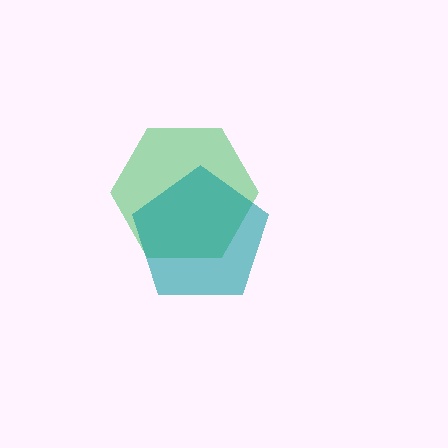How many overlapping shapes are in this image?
There are 2 overlapping shapes in the image.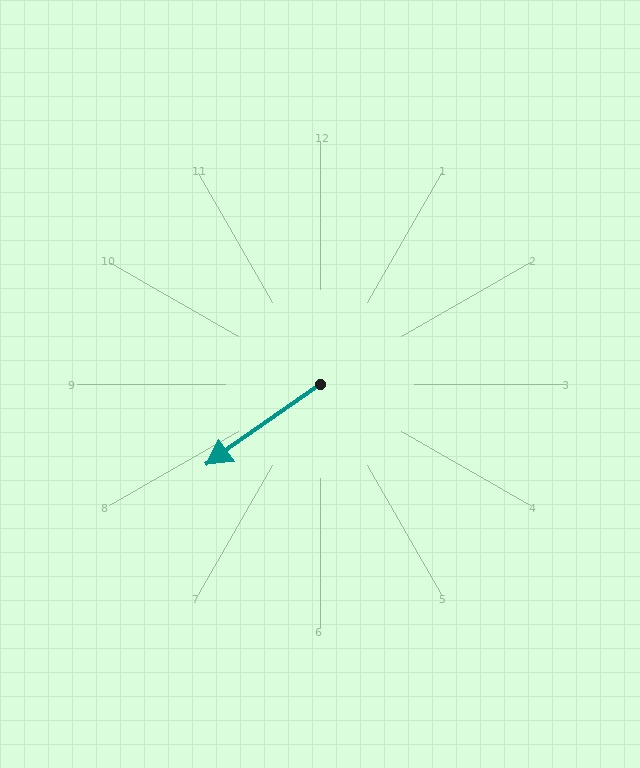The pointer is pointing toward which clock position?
Roughly 8 o'clock.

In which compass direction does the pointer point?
Southwest.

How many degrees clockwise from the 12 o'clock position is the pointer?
Approximately 235 degrees.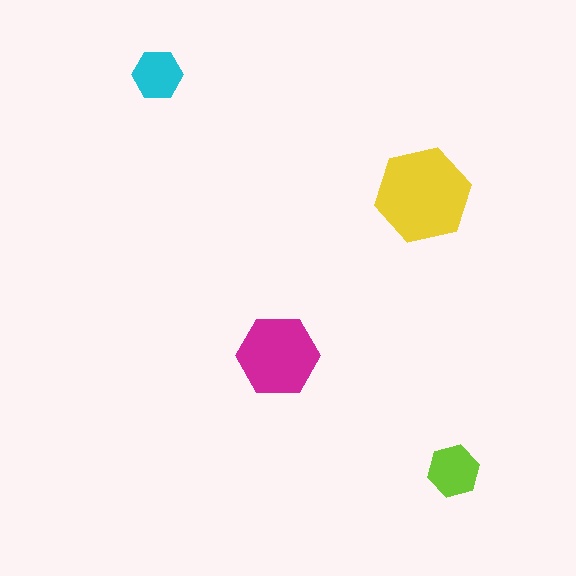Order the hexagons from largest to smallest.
the yellow one, the magenta one, the lime one, the cyan one.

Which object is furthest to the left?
The cyan hexagon is leftmost.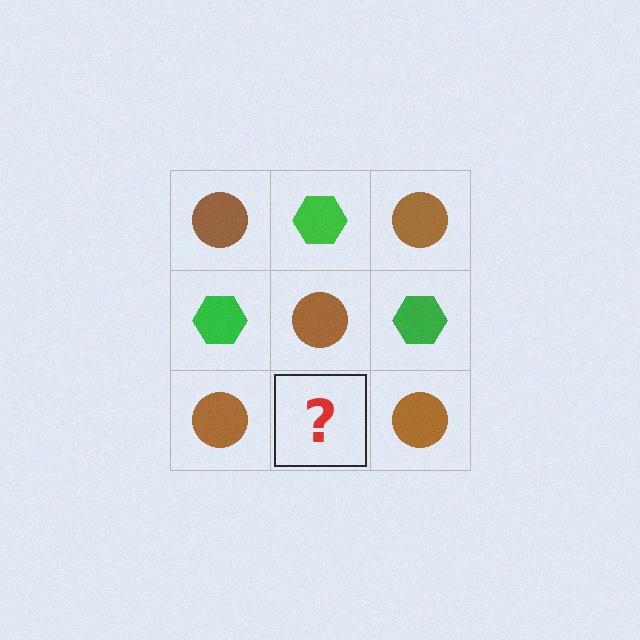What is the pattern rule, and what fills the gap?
The rule is that it alternates brown circle and green hexagon in a checkerboard pattern. The gap should be filled with a green hexagon.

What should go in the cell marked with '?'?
The missing cell should contain a green hexagon.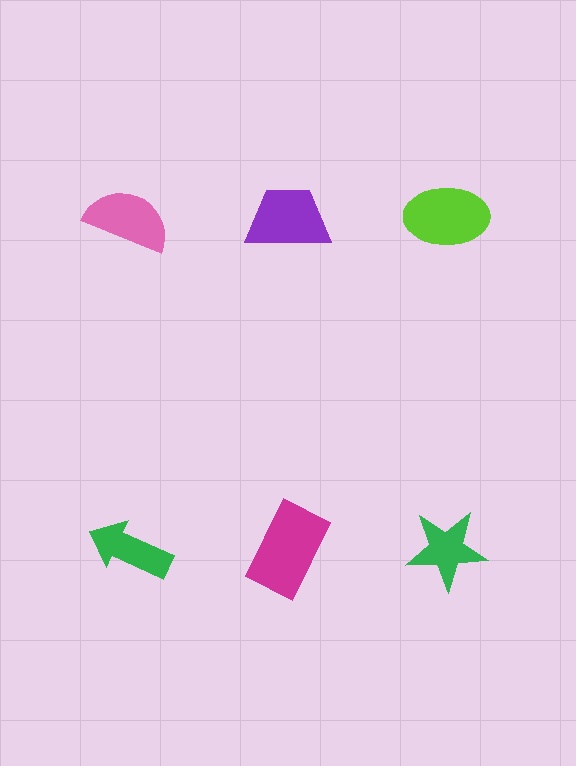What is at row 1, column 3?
A lime ellipse.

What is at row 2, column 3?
A green star.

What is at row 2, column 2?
A magenta rectangle.